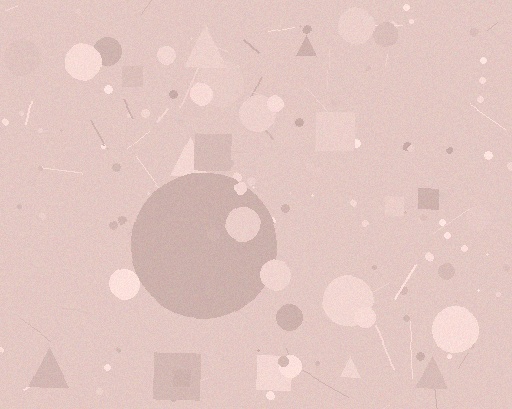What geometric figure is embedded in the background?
A circle is embedded in the background.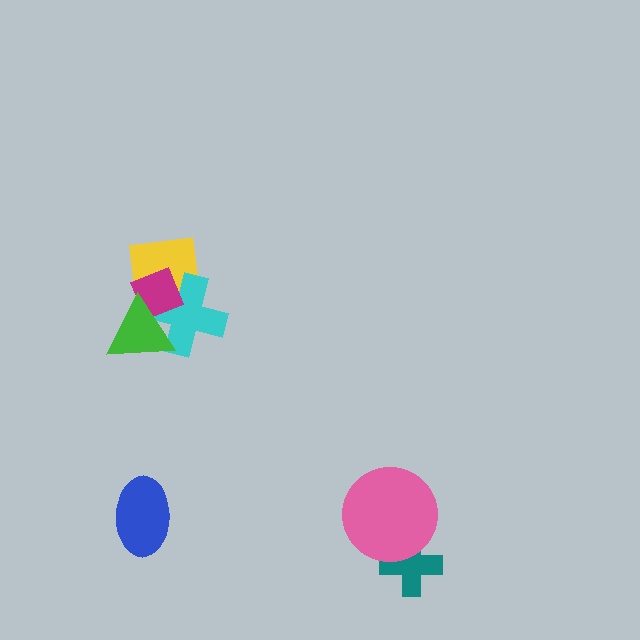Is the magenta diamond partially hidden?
Yes, it is partially covered by another shape.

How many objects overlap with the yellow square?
3 objects overlap with the yellow square.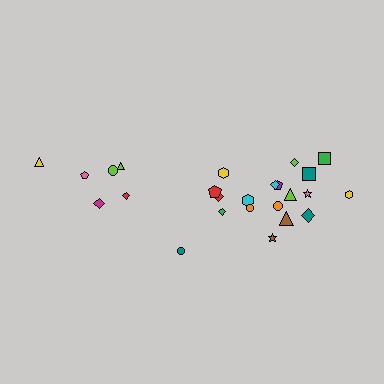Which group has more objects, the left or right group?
The right group.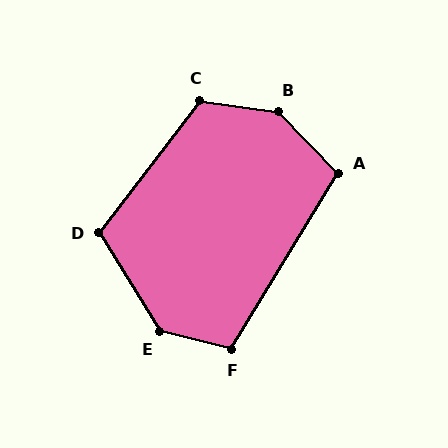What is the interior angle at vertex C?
Approximately 120 degrees (obtuse).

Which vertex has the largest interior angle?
B, at approximately 141 degrees.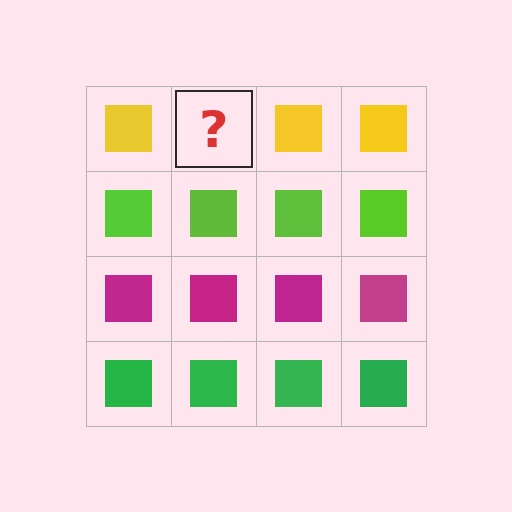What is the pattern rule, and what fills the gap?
The rule is that each row has a consistent color. The gap should be filled with a yellow square.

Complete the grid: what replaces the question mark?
The question mark should be replaced with a yellow square.